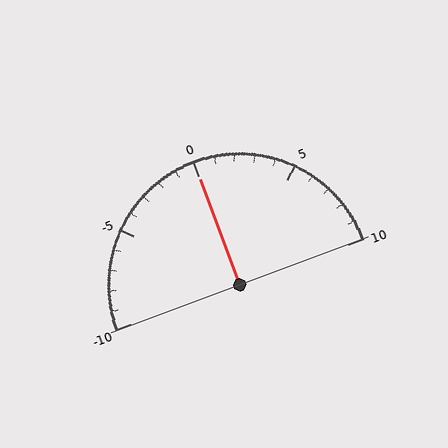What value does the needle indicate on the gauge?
The needle indicates approximately 0.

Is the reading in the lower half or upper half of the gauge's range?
The reading is in the upper half of the range (-10 to 10).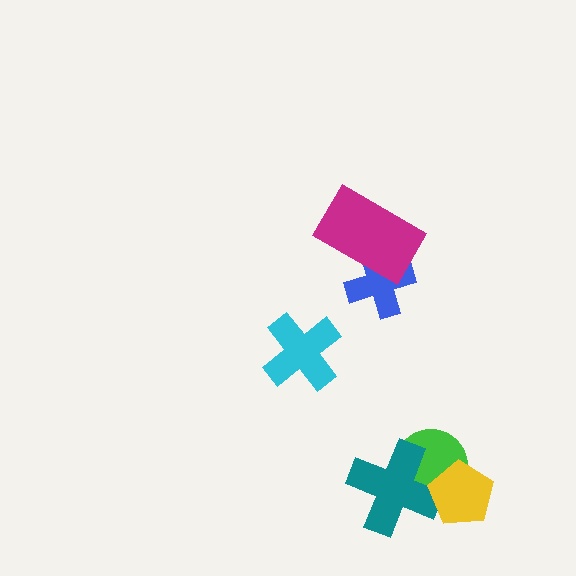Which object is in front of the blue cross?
The magenta rectangle is in front of the blue cross.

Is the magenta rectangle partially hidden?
No, no other shape covers it.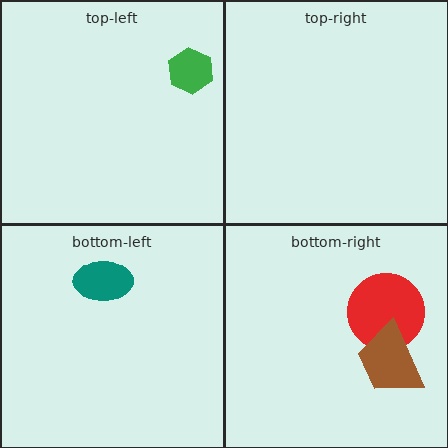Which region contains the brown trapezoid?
The bottom-right region.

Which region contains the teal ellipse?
The bottom-left region.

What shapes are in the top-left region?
The green hexagon.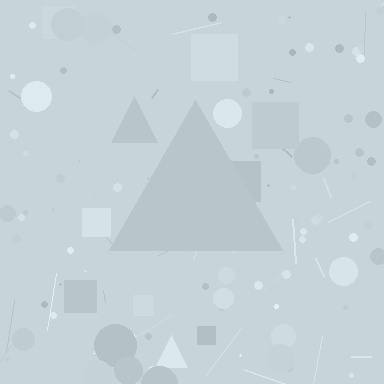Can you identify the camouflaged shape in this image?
The camouflaged shape is a triangle.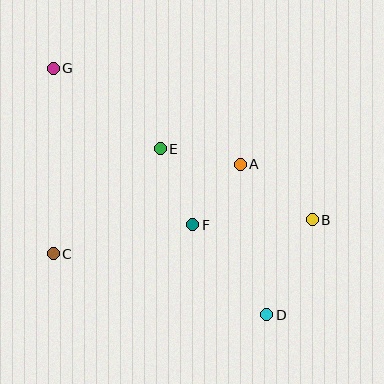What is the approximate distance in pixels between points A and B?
The distance between A and B is approximately 91 pixels.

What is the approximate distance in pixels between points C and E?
The distance between C and E is approximately 150 pixels.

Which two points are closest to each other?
Points A and F are closest to each other.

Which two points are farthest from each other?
Points D and G are farthest from each other.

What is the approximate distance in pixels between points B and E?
The distance between B and E is approximately 168 pixels.